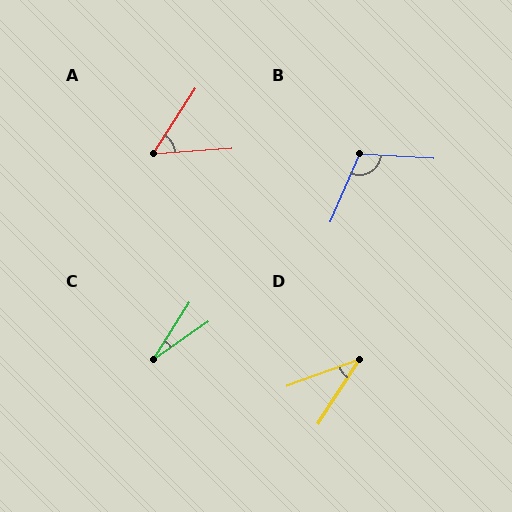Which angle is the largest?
B, at approximately 110 degrees.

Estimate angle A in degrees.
Approximately 53 degrees.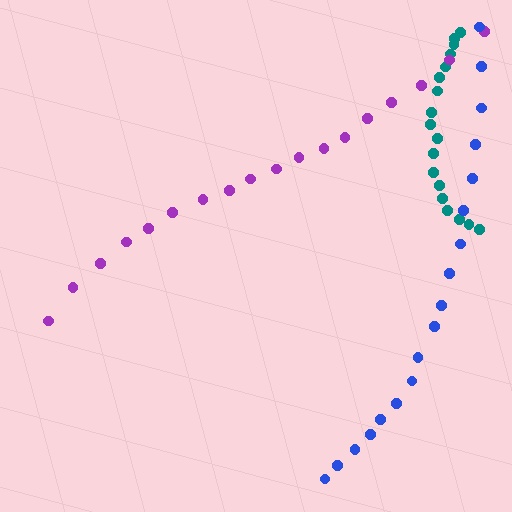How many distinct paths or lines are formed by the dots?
There are 3 distinct paths.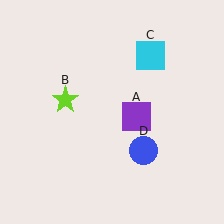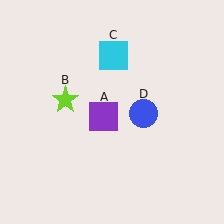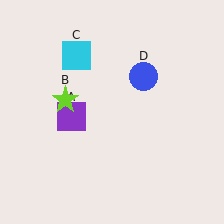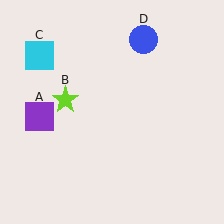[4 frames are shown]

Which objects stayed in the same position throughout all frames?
Lime star (object B) remained stationary.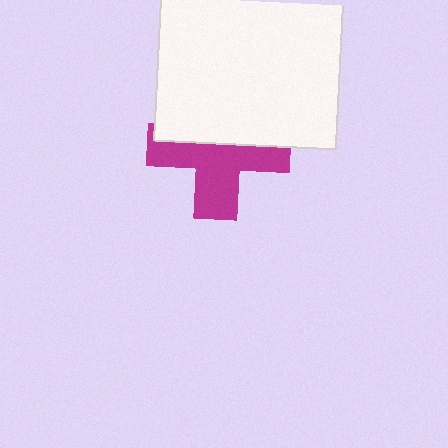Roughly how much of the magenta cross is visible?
About half of it is visible (roughly 55%).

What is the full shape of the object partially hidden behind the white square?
The partially hidden object is a magenta cross.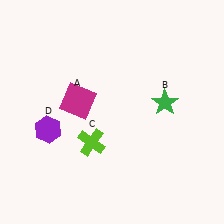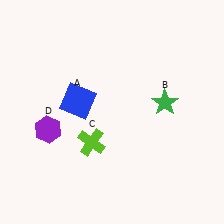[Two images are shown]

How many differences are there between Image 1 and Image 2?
There is 1 difference between the two images.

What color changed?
The square (A) changed from magenta in Image 1 to blue in Image 2.